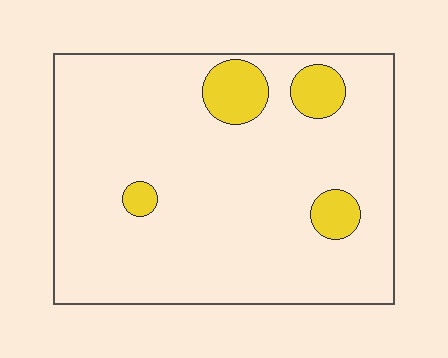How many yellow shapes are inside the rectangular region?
4.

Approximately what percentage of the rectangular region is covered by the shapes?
Approximately 10%.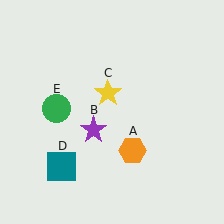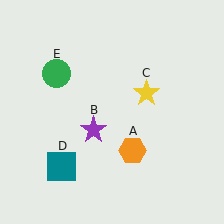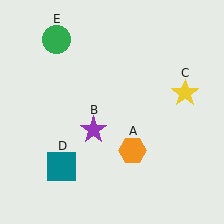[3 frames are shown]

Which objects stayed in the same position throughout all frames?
Orange hexagon (object A) and purple star (object B) and teal square (object D) remained stationary.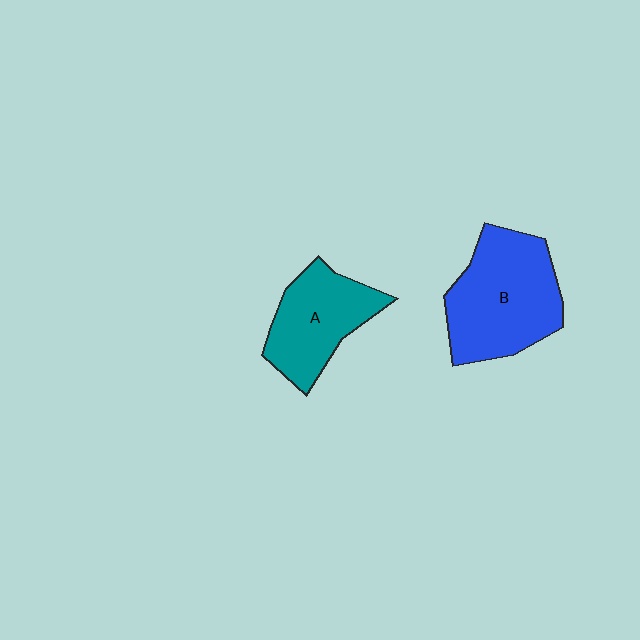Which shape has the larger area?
Shape B (blue).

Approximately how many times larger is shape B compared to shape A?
Approximately 1.4 times.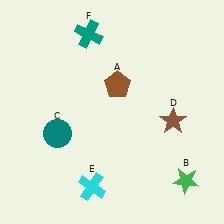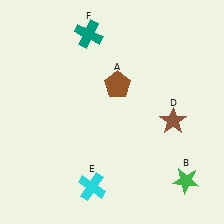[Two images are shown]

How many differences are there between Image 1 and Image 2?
There is 1 difference between the two images.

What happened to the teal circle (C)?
The teal circle (C) was removed in Image 2. It was in the bottom-left area of Image 1.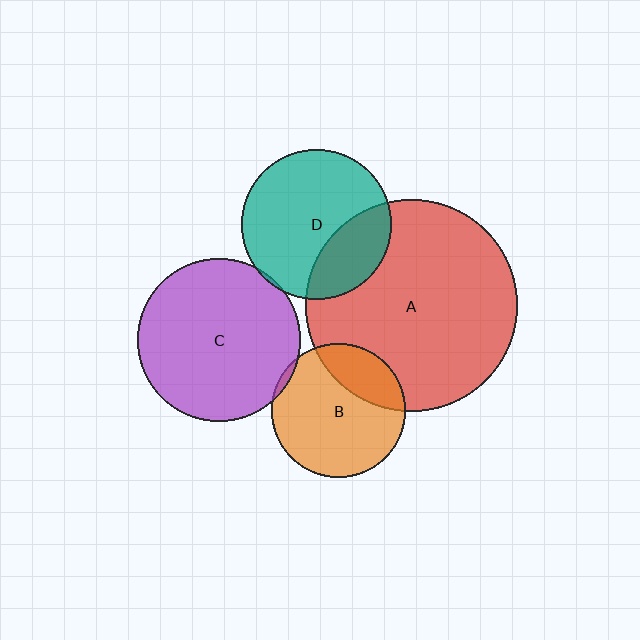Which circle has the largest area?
Circle A (red).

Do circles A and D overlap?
Yes.